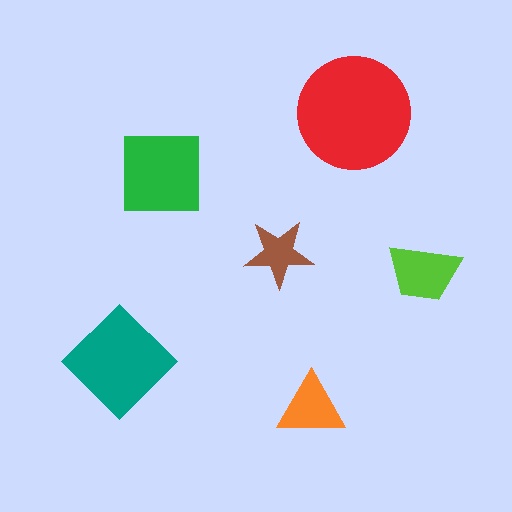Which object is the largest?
The red circle.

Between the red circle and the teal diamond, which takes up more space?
The red circle.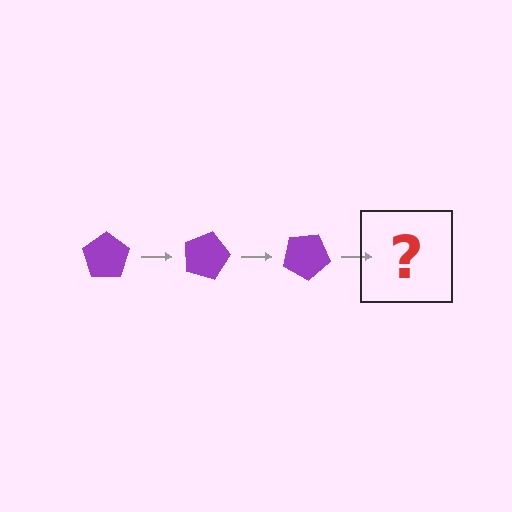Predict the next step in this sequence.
The next step is a purple pentagon rotated 45 degrees.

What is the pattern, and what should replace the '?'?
The pattern is that the pentagon rotates 15 degrees each step. The '?' should be a purple pentagon rotated 45 degrees.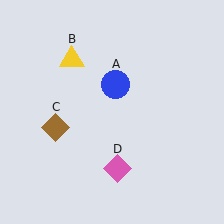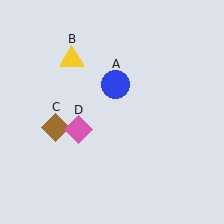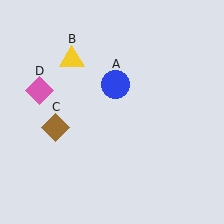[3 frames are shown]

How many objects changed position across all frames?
1 object changed position: pink diamond (object D).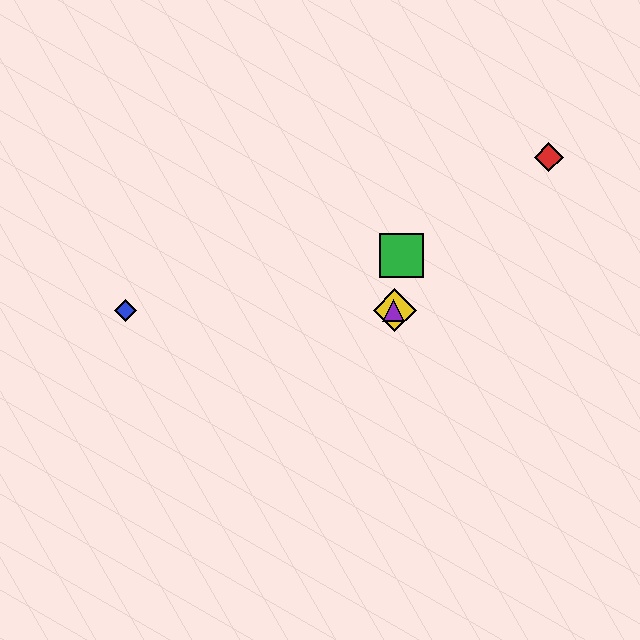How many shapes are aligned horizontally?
3 shapes (the blue diamond, the yellow diamond, the purple triangle) are aligned horizontally.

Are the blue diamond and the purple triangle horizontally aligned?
Yes, both are at y≈310.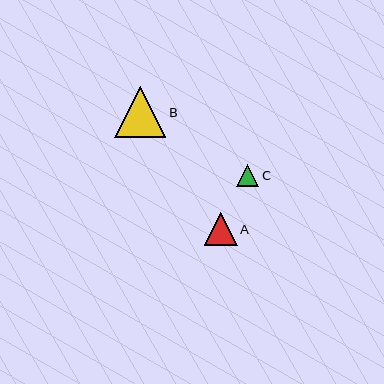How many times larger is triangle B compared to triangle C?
Triangle B is approximately 2.4 times the size of triangle C.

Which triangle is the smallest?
Triangle C is the smallest with a size of approximately 22 pixels.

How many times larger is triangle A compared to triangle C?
Triangle A is approximately 1.5 times the size of triangle C.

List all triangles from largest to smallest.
From largest to smallest: B, A, C.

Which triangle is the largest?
Triangle B is the largest with a size of approximately 51 pixels.